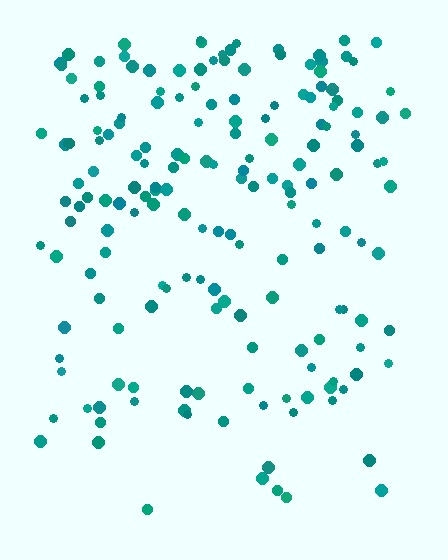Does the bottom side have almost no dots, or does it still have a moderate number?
Still a moderate number, just noticeably fewer than the top.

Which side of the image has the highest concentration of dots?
The top.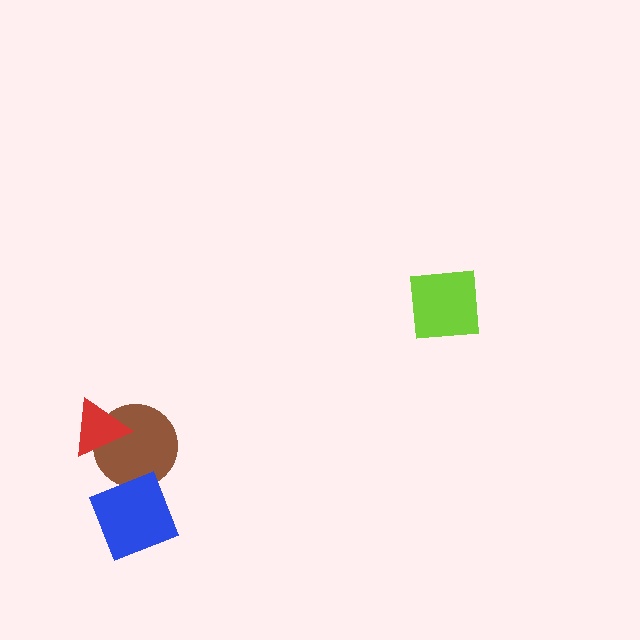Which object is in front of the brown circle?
The red triangle is in front of the brown circle.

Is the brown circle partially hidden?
Yes, it is partially covered by another shape.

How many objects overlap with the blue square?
0 objects overlap with the blue square.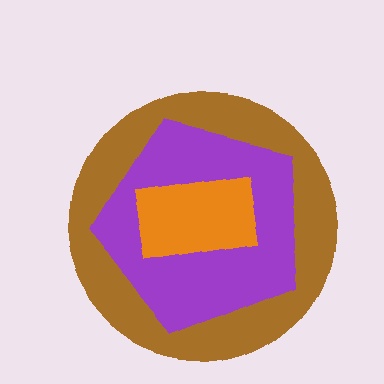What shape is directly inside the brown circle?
The purple pentagon.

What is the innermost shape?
The orange rectangle.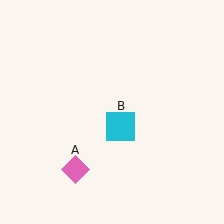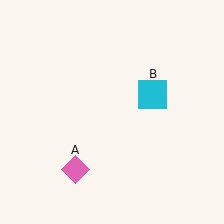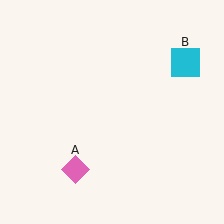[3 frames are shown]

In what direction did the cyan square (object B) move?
The cyan square (object B) moved up and to the right.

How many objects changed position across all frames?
1 object changed position: cyan square (object B).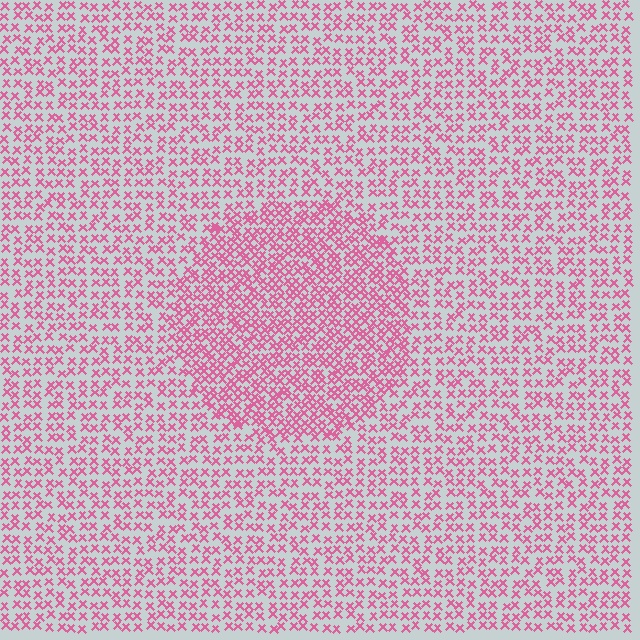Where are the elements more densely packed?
The elements are more densely packed inside the circle boundary.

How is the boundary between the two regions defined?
The boundary is defined by a change in element density (approximately 1.8x ratio). All elements are the same color, size, and shape.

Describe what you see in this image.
The image contains small pink elements arranged at two different densities. A circle-shaped region is visible where the elements are more densely packed than the surrounding area.